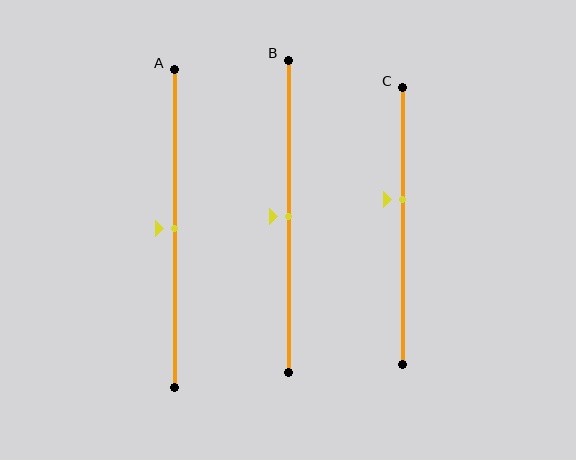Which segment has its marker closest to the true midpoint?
Segment A has its marker closest to the true midpoint.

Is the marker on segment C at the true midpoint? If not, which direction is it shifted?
No, the marker on segment C is shifted upward by about 10% of the segment length.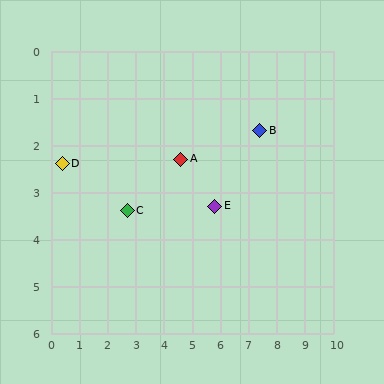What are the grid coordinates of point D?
Point D is at approximately (0.4, 2.4).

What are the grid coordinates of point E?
Point E is at approximately (5.8, 3.3).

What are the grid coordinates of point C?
Point C is at approximately (2.7, 3.4).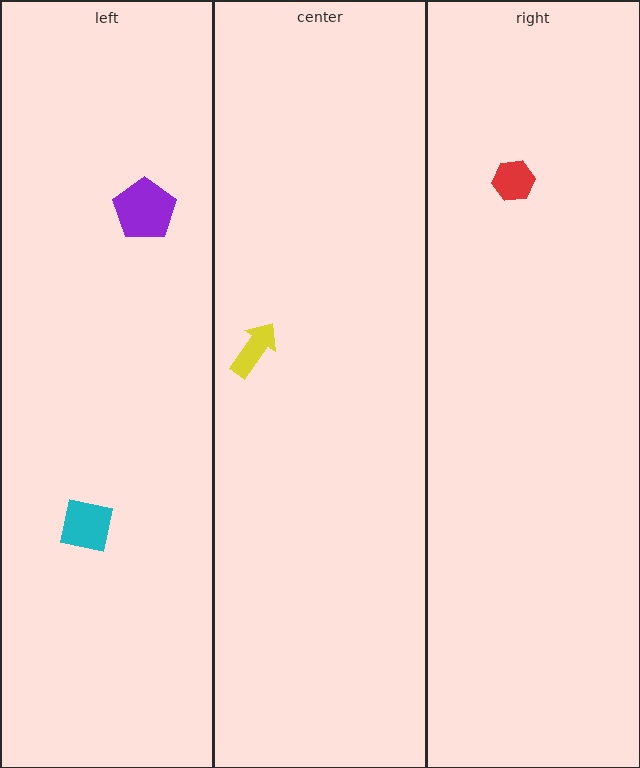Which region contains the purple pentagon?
The left region.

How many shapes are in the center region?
1.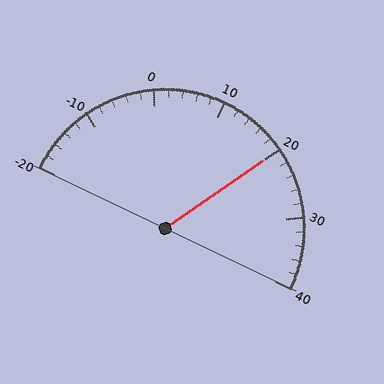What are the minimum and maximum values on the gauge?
The gauge ranges from -20 to 40.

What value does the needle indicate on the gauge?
The needle indicates approximately 20.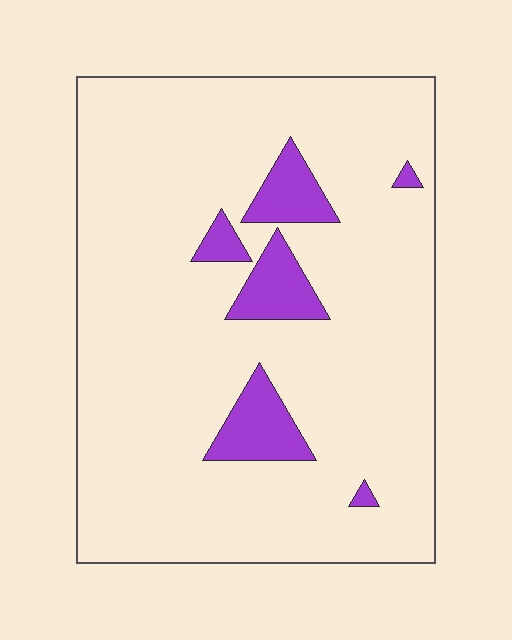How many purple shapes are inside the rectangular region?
6.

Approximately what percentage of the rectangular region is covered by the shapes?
Approximately 10%.